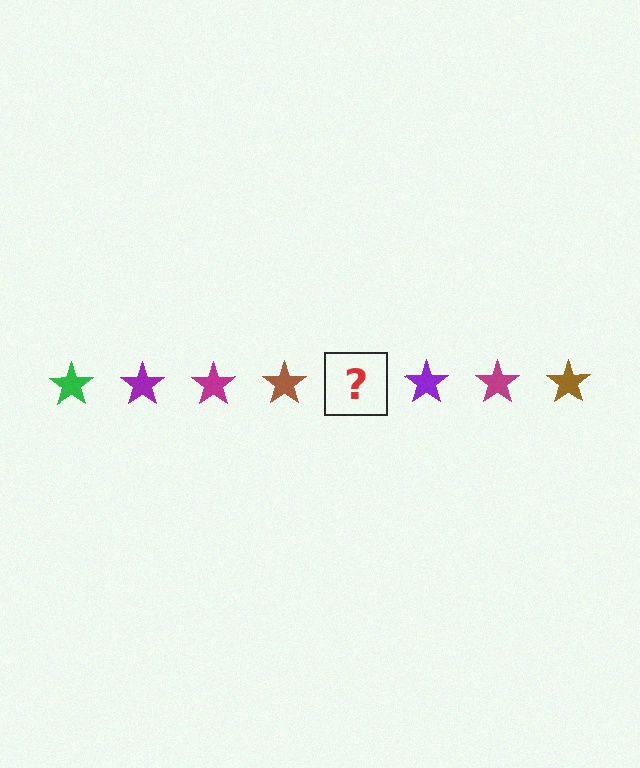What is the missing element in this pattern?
The missing element is a green star.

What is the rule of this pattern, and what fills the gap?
The rule is that the pattern cycles through green, purple, magenta, brown stars. The gap should be filled with a green star.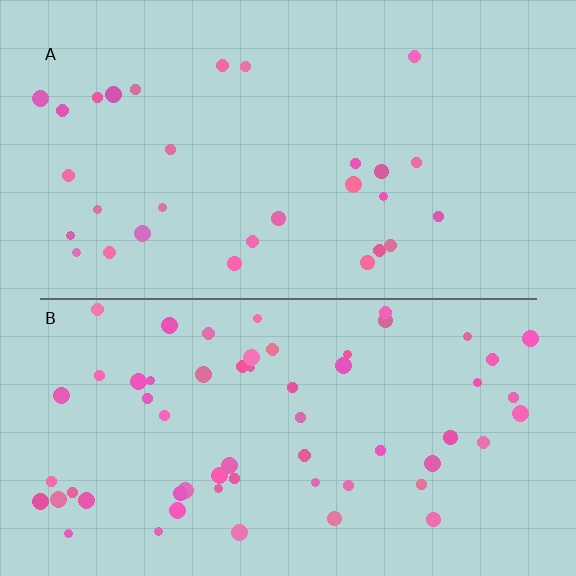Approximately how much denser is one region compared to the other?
Approximately 2.0× — region B over region A.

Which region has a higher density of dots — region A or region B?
B (the bottom).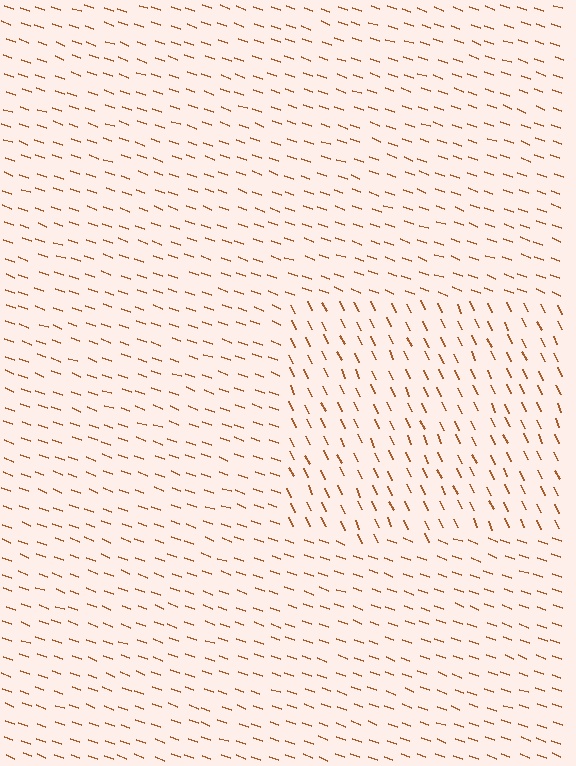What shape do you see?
I see a rectangle.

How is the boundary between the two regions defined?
The boundary is defined purely by a change in line orientation (approximately 45 degrees difference). All lines are the same color and thickness.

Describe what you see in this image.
The image is filled with small brown line segments. A rectangle region in the image has lines oriented differently from the surrounding lines, creating a visible texture boundary.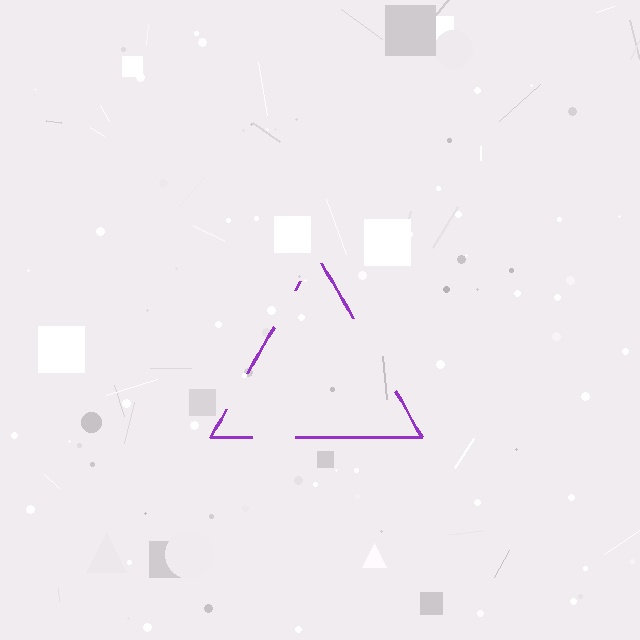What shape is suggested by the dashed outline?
The dashed outline suggests a triangle.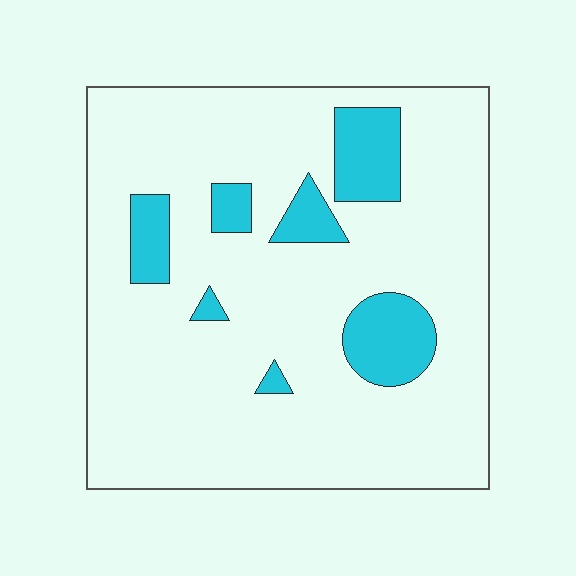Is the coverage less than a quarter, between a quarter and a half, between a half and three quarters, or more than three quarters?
Less than a quarter.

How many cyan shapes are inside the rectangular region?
7.